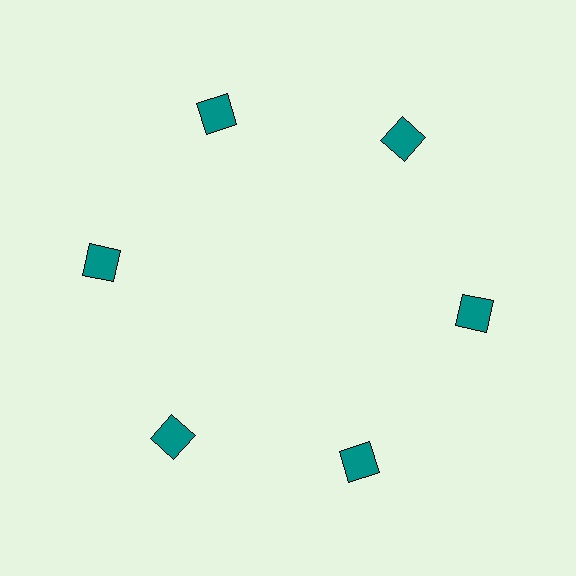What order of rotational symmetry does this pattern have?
This pattern has 6-fold rotational symmetry.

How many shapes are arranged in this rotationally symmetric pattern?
There are 6 shapes, arranged in 6 groups of 1.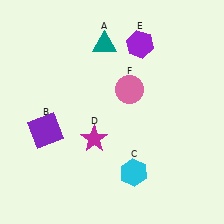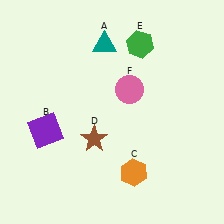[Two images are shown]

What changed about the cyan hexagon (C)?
In Image 1, C is cyan. In Image 2, it changed to orange.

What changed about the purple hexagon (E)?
In Image 1, E is purple. In Image 2, it changed to green.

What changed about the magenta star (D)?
In Image 1, D is magenta. In Image 2, it changed to brown.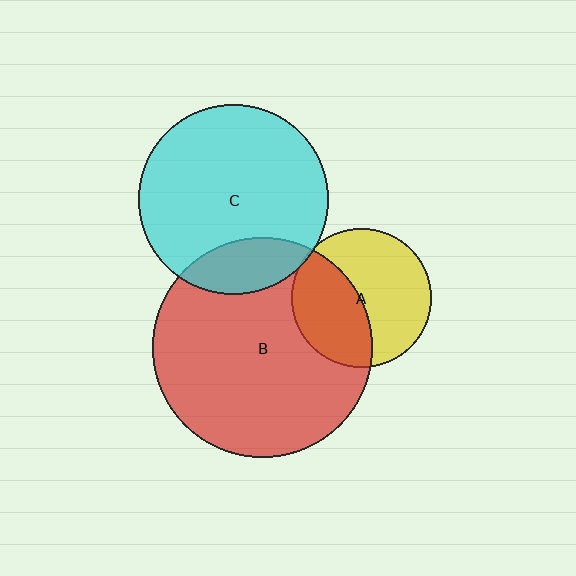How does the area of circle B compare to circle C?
Approximately 1.3 times.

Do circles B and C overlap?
Yes.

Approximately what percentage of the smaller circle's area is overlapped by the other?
Approximately 20%.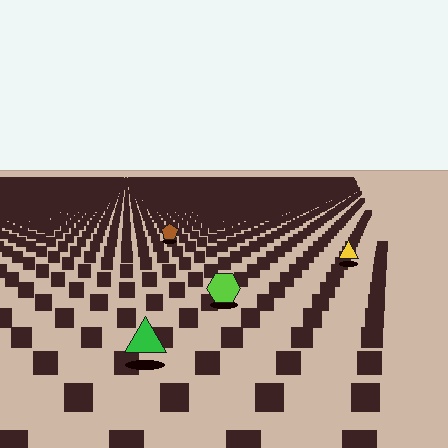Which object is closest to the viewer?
The green triangle is closest. The texture marks near it are larger and more spread out.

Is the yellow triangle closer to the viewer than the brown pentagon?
Yes. The yellow triangle is closer — you can tell from the texture gradient: the ground texture is coarser near it.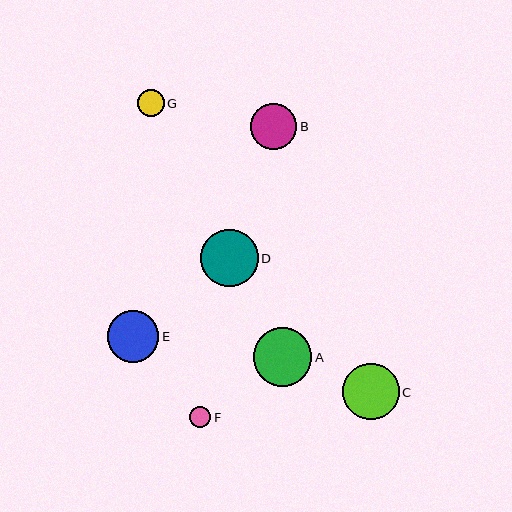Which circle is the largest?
Circle A is the largest with a size of approximately 59 pixels.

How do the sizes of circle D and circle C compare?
Circle D and circle C are approximately the same size.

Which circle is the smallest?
Circle F is the smallest with a size of approximately 22 pixels.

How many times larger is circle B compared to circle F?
Circle B is approximately 2.1 times the size of circle F.